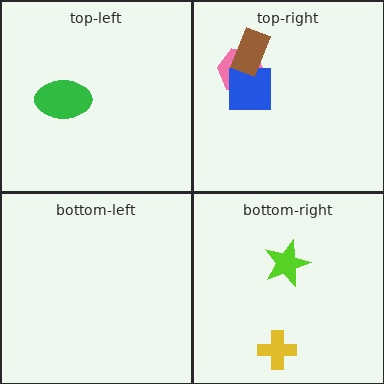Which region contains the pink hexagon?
The top-right region.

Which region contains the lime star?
The bottom-right region.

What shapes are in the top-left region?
The green ellipse.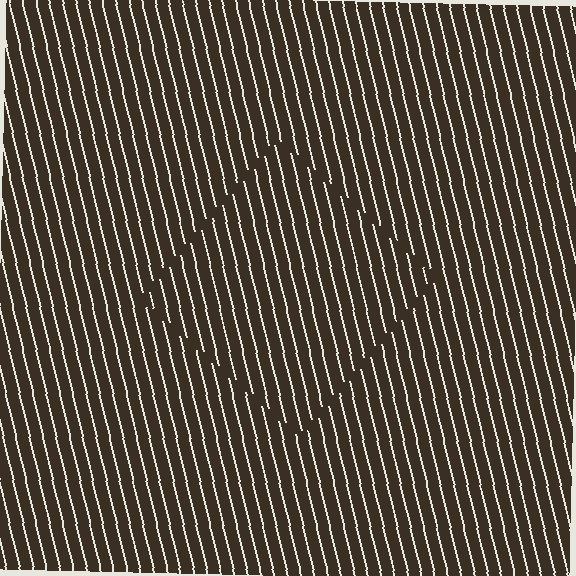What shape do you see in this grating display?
An illusory square. The interior of the shape contains the same grating, shifted by half a period — the contour is defined by the phase discontinuity where line-ends from the inner and outer gratings abut.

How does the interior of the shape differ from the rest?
The interior of the shape contains the same grating, shifted by half a period — the contour is defined by the phase discontinuity where line-ends from the inner and outer gratings abut.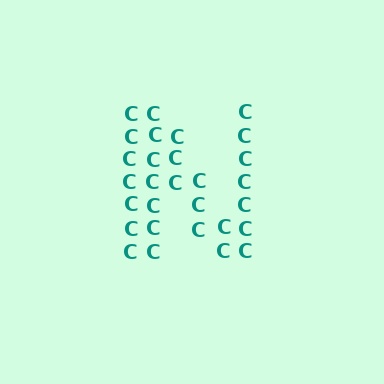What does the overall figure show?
The overall figure shows the letter N.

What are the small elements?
The small elements are letter C's.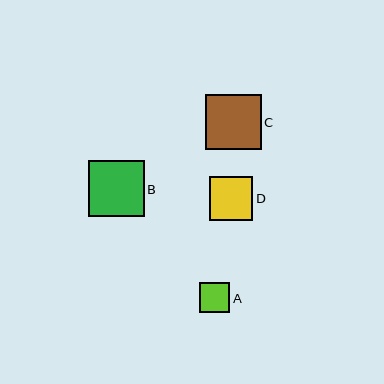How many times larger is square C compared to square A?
Square C is approximately 1.8 times the size of square A.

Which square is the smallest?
Square A is the smallest with a size of approximately 30 pixels.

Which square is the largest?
Square B is the largest with a size of approximately 56 pixels.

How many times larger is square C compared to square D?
Square C is approximately 1.3 times the size of square D.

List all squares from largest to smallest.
From largest to smallest: B, C, D, A.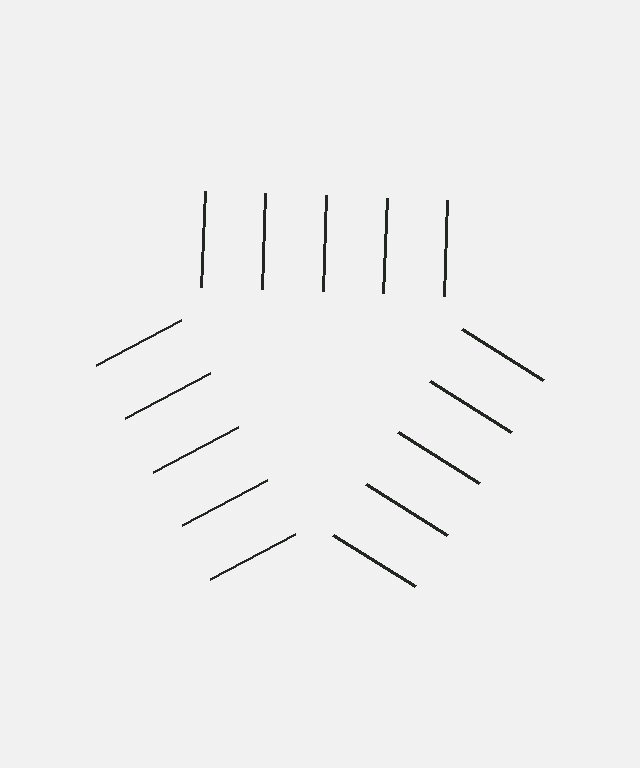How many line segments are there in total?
15 — 5 along each of the 3 edges.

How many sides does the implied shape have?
3 sides — the line-ends trace a triangle.